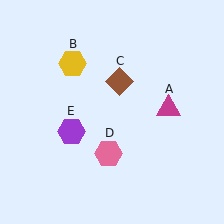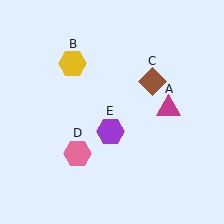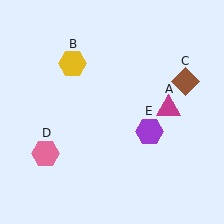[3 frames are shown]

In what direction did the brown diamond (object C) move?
The brown diamond (object C) moved right.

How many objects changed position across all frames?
3 objects changed position: brown diamond (object C), pink hexagon (object D), purple hexagon (object E).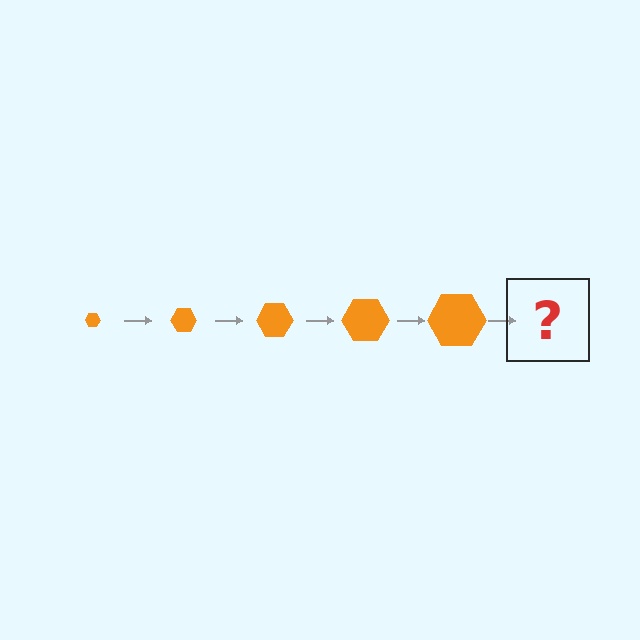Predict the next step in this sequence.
The next step is an orange hexagon, larger than the previous one.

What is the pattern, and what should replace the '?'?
The pattern is that the hexagon gets progressively larger each step. The '?' should be an orange hexagon, larger than the previous one.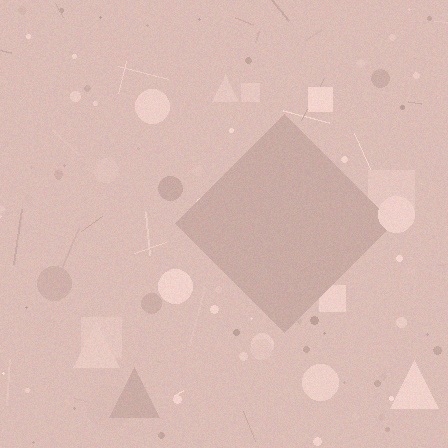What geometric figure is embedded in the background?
A diamond is embedded in the background.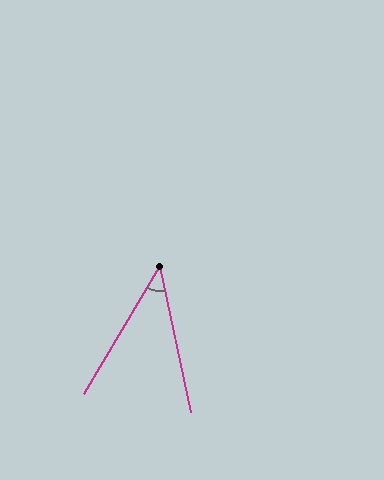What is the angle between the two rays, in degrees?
Approximately 42 degrees.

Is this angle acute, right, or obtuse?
It is acute.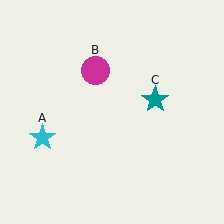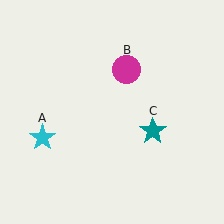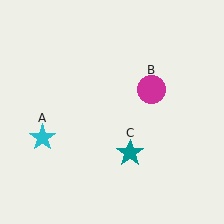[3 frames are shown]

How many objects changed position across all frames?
2 objects changed position: magenta circle (object B), teal star (object C).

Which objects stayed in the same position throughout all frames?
Cyan star (object A) remained stationary.